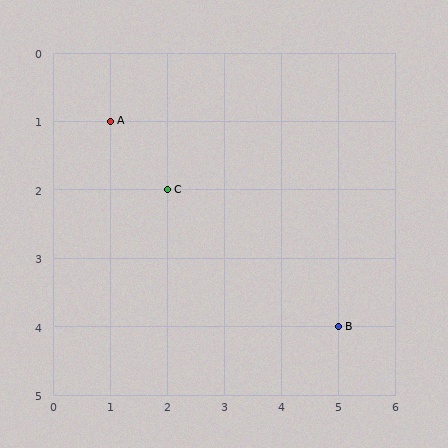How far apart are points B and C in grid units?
Points B and C are 3 columns and 2 rows apart (about 3.6 grid units diagonally).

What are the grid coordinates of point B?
Point B is at grid coordinates (5, 4).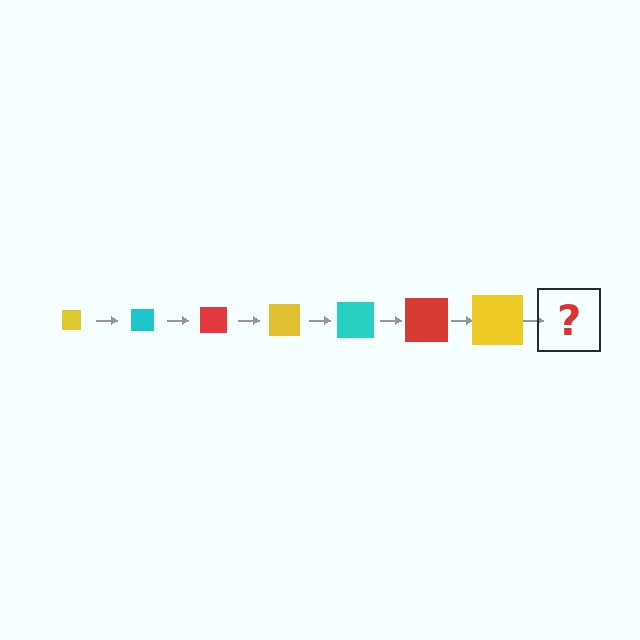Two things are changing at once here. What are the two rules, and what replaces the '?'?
The two rules are that the square grows larger each step and the color cycles through yellow, cyan, and red. The '?' should be a cyan square, larger than the previous one.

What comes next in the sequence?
The next element should be a cyan square, larger than the previous one.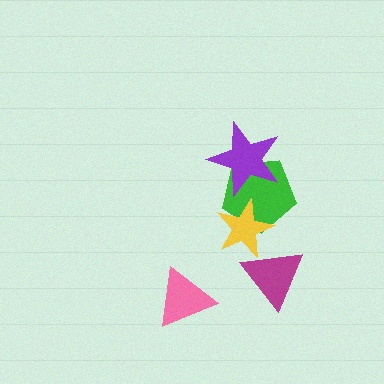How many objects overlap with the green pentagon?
2 objects overlap with the green pentagon.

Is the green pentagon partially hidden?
Yes, it is partially covered by another shape.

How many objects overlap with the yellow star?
2 objects overlap with the yellow star.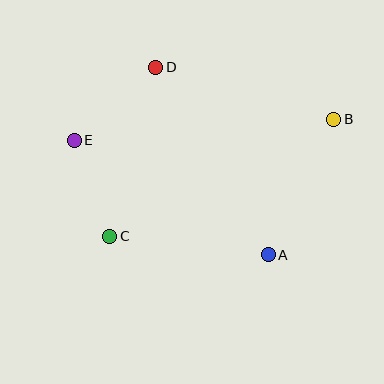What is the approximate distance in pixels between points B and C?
The distance between B and C is approximately 253 pixels.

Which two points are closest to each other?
Points C and E are closest to each other.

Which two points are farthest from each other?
Points B and E are farthest from each other.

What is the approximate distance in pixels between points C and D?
The distance between C and D is approximately 175 pixels.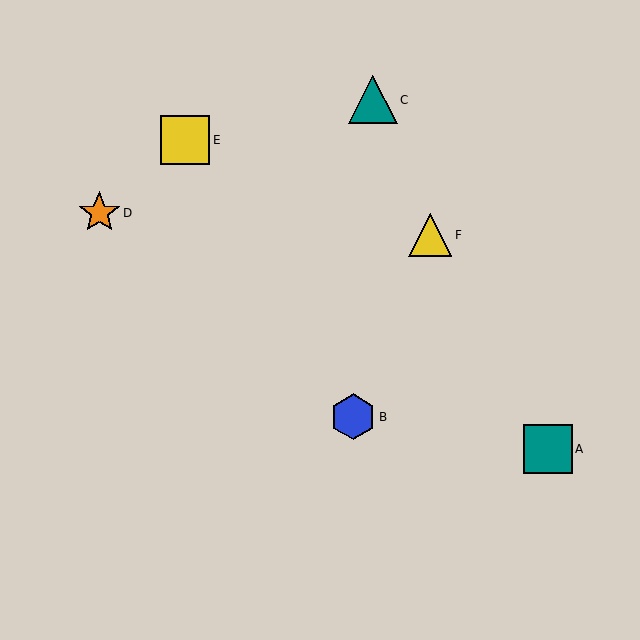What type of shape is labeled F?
Shape F is a yellow triangle.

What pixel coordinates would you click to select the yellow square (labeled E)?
Click at (185, 140) to select the yellow square E.